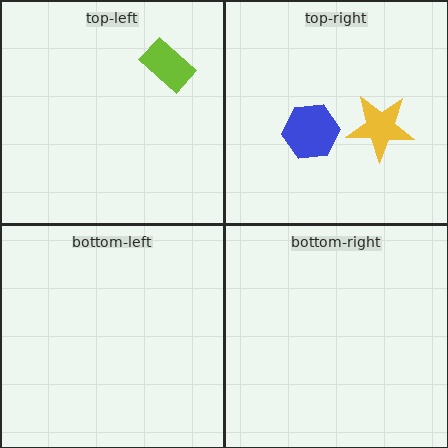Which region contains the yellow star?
The top-right region.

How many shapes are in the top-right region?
2.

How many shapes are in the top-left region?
1.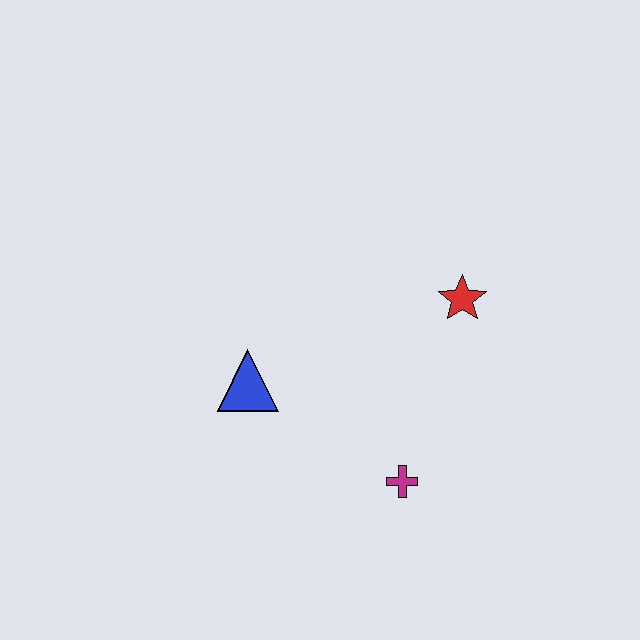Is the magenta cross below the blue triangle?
Yes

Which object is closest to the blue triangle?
The magenta cross is closest to the blue triangle.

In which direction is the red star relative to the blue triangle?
The red star is to the right of the blue triangle.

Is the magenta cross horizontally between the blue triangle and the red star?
Yes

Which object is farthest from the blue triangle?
The red star is farthest from the blue triangle.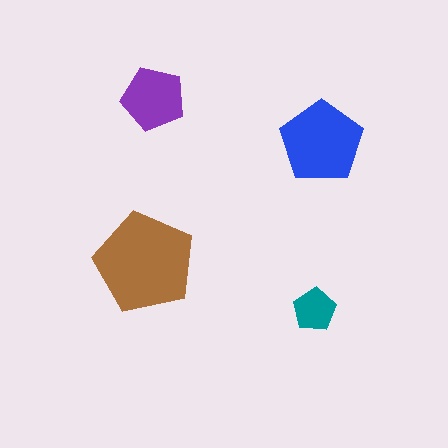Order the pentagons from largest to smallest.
the brown one, the blue one, the purple one, the teal one.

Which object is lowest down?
The teal pentagon is bottommost.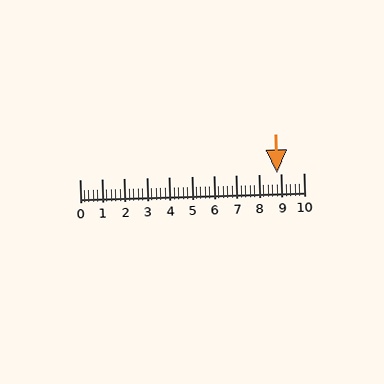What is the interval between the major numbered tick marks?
The major tick marks are spaced 1 units apart.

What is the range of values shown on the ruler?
The ruler shows values from 0 to 10.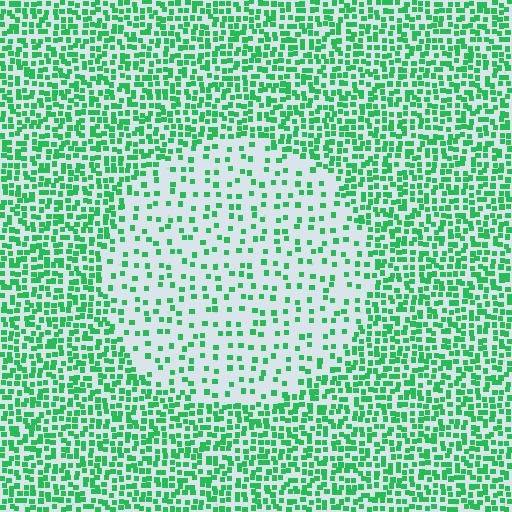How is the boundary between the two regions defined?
The boundary is defined by a change in element density (approximately 2.6x ratio). All elements are the same color, size, and shape.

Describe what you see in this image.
The image contains small green elements arranged at two different densities. A circle-shaped region is visible where the elements are less densely packed than the surrounding area.